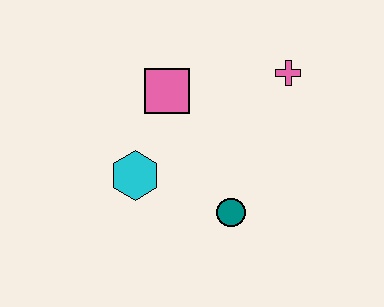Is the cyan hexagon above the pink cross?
No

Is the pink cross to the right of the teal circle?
Yes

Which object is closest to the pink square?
The cyan hexagon is closest to the pink square.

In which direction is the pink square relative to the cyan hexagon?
The pink square is above the cyan hexagon.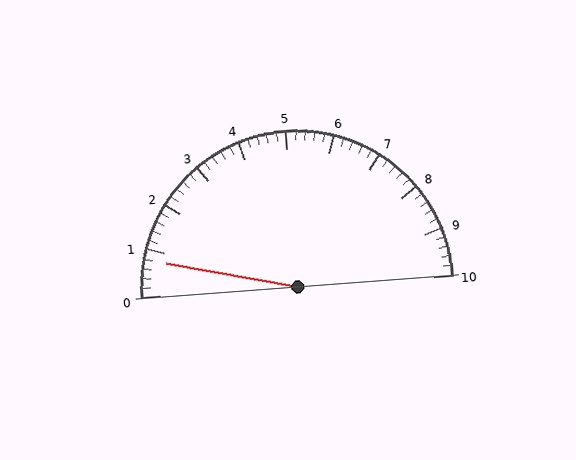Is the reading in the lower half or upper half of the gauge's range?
The reading is in the lower half of the range (0 to 10).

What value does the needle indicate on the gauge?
The needle indicates approximately 0.8.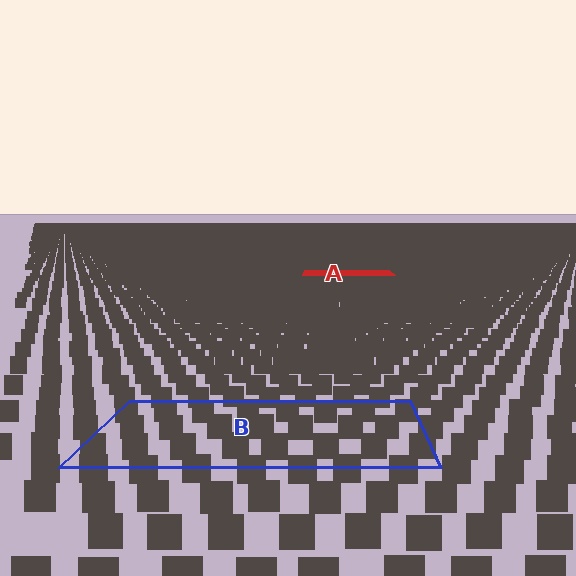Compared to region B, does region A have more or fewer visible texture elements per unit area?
Region A has more texture elements per unit area — they are packed more densely because it is farther away.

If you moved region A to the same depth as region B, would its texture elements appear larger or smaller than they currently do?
They would appear larger. At a closer depth, the same texture elements are projected at a bigger on-screen size.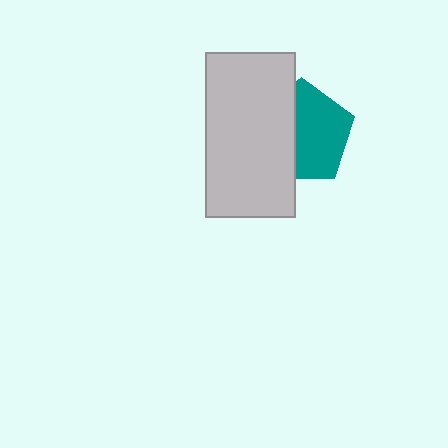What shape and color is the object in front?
The object in front is a light gray rectangle.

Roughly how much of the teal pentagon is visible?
About half of it is visible (roughly 58%).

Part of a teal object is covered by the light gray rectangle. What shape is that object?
It is a pentagon.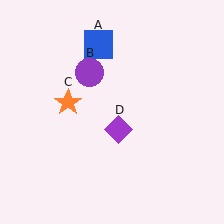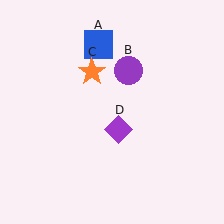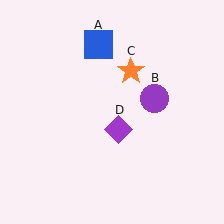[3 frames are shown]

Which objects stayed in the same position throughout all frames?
Blue square (object A) and purple diamond (object D) remained stationary.